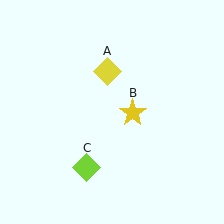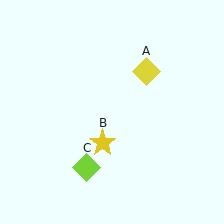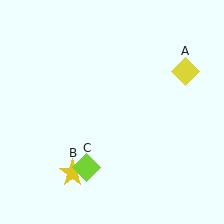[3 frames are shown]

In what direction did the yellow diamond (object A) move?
The yellow diamond (object A) moved right.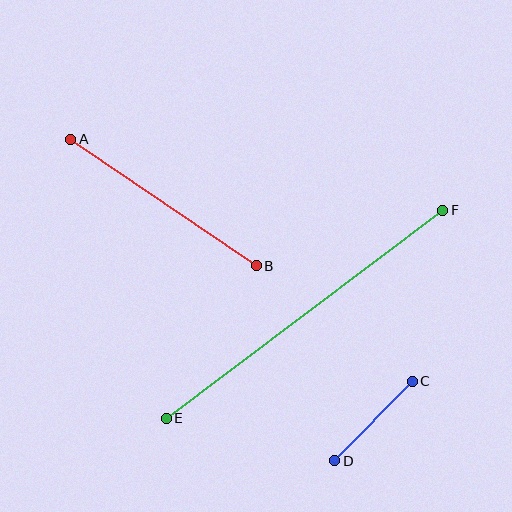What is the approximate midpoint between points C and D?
The midpoint is at approximately (373, 421) pixels.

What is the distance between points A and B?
The distance is approximately 224 pixels.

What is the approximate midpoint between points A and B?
The midpoint is at approximately (164, 203) pixels.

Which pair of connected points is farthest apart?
Points E and F are farthest apart.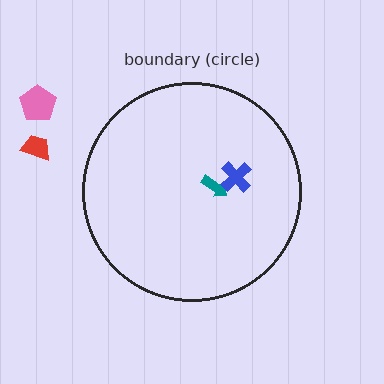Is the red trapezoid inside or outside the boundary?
Outside.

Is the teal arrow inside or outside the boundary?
Inside.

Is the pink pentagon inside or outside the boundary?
Outside.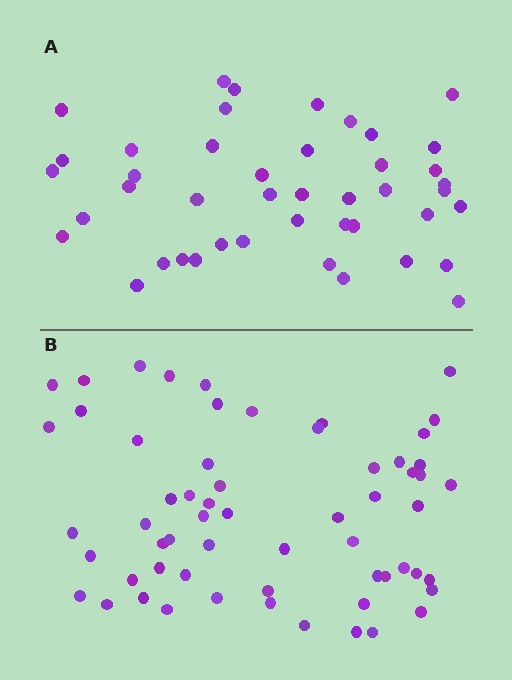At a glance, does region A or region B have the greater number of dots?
Region B (the bottom region) has more dots.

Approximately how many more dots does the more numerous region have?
Region B has approximately 15 more dots than region A.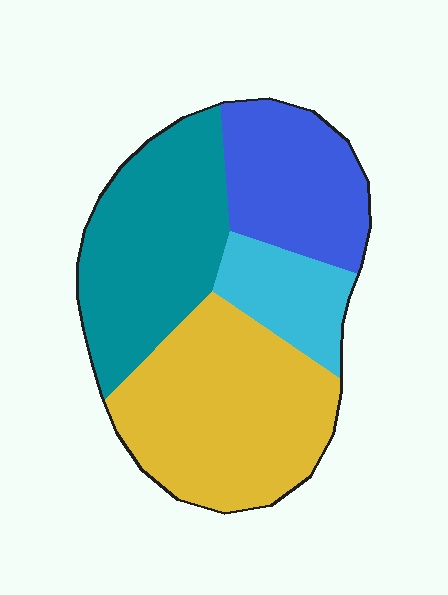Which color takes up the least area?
Cyan, at roughly 10%.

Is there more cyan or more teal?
Teal.